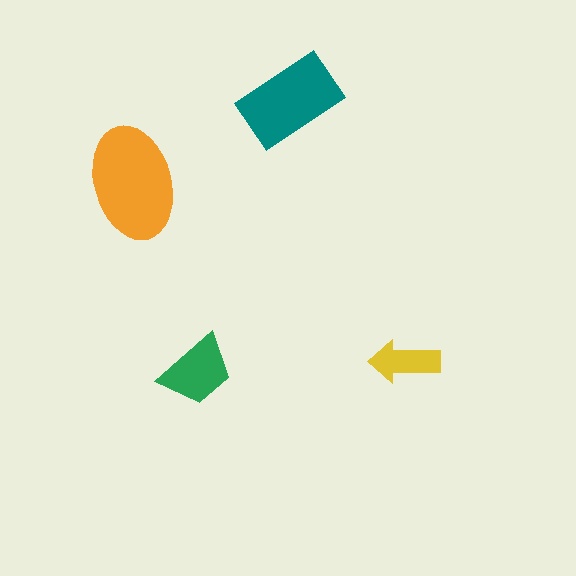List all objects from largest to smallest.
The orange ellipse, the teal rectangle, the green trapezoid, the yellow arrow.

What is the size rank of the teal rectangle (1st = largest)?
2nd.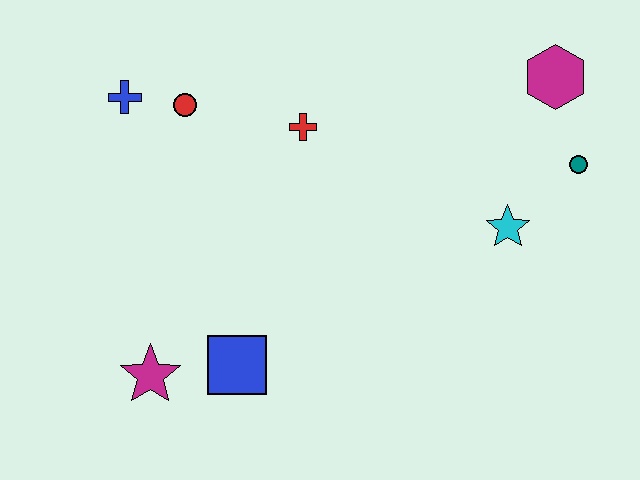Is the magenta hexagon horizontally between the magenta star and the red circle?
No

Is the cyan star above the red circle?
No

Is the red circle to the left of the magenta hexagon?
Yes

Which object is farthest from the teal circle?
The magenta star is farthest from the teal circle.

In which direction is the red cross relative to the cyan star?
The red cross is to the left of the cyan star.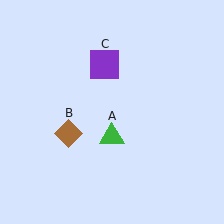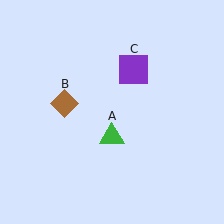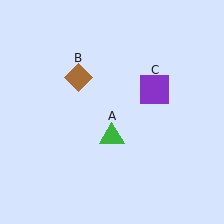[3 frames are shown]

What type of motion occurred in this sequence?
The brown diamond (object B), purple square (object C) rotated clockwise around the center of the scene.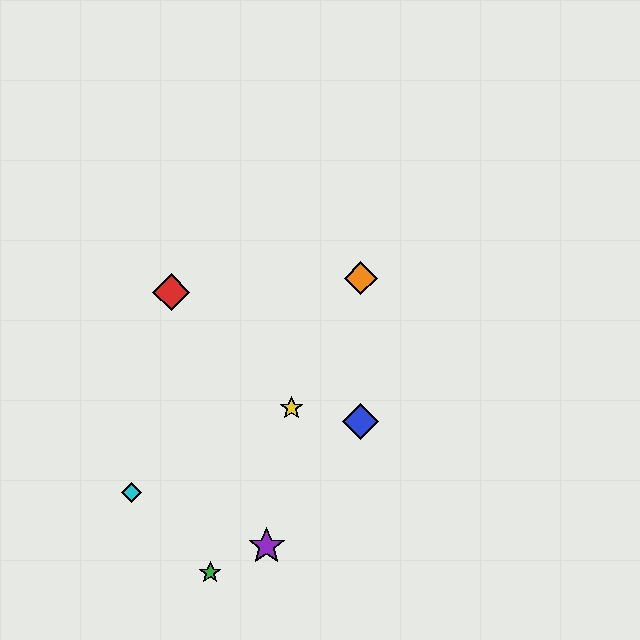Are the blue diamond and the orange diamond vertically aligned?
Yes, both are at x≈361.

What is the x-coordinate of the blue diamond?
The blue diamond is at x≈361.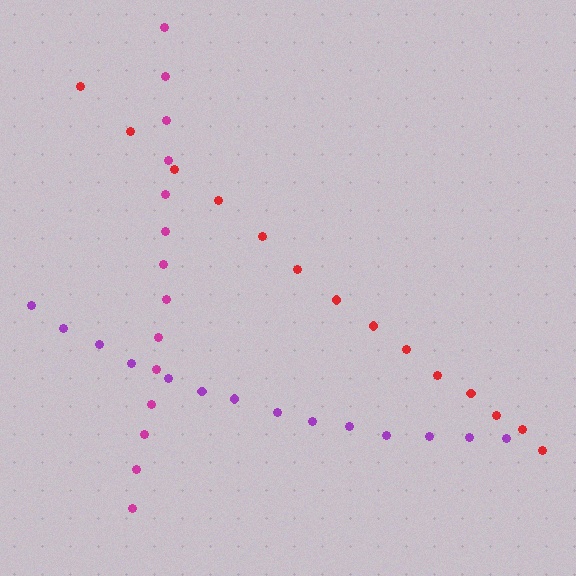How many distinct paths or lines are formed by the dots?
There are 3 distinct paths.